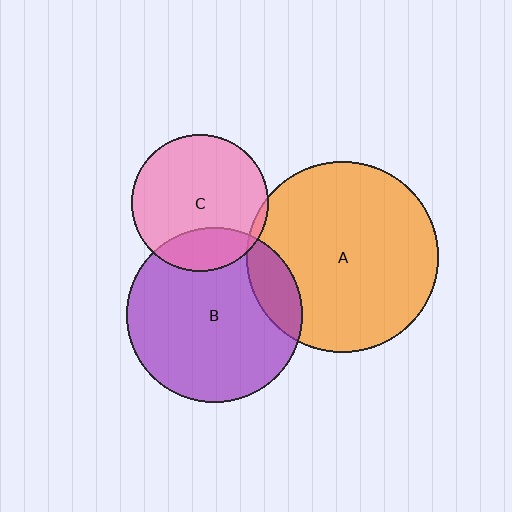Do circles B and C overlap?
Yes.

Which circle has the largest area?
Circle A (orange).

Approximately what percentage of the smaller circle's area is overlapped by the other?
Approximately 20%.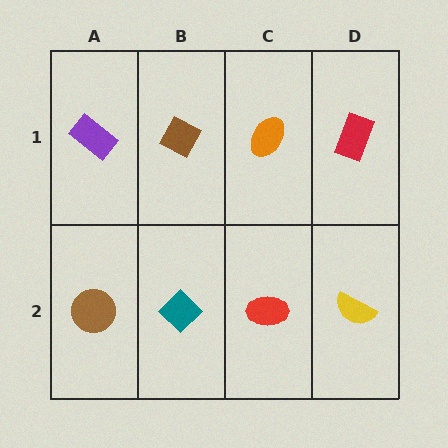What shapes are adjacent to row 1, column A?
A brown circle (row 2, column A), a brown diamond (row 1, column B).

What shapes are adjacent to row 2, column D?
A red rectangle (row 1, column D), a red ellipse (row 2, column C).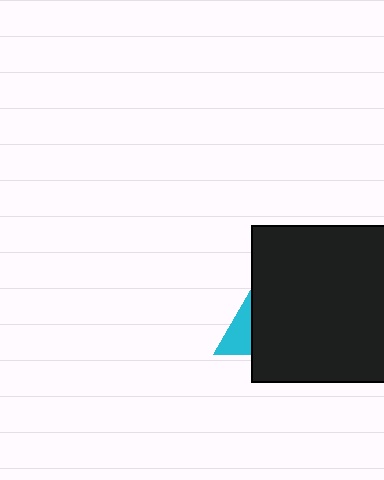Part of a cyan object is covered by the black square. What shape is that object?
It is a triangle.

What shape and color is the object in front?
The object in front is a black square.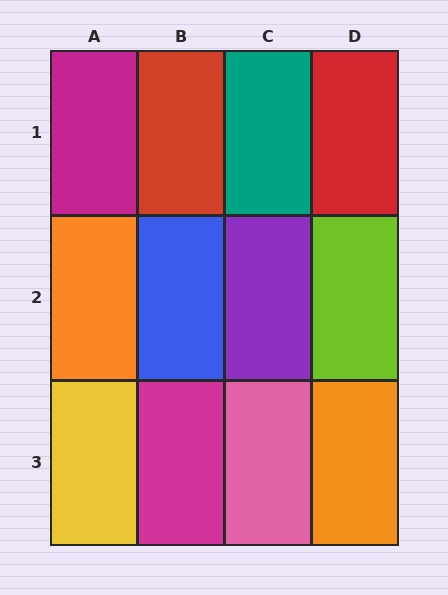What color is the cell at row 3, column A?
Yellow.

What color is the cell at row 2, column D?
Lime.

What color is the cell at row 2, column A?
Orange.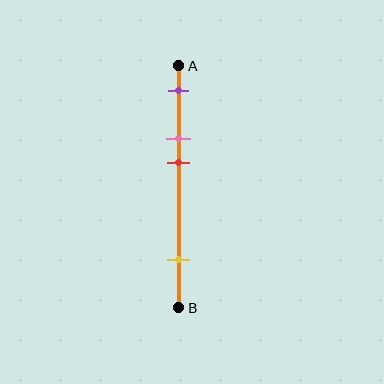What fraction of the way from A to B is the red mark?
The red mark is approximately 40% (0.4) of the way from A to B.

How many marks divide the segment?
There are 4 marks dividing the segment.